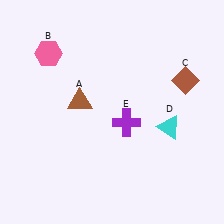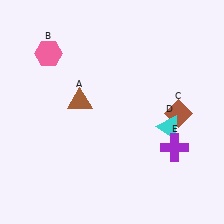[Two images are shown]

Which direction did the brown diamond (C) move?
The brown diamond (C) moved down.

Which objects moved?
The objects that moved are: the brown diamond (C), the purple cross (E).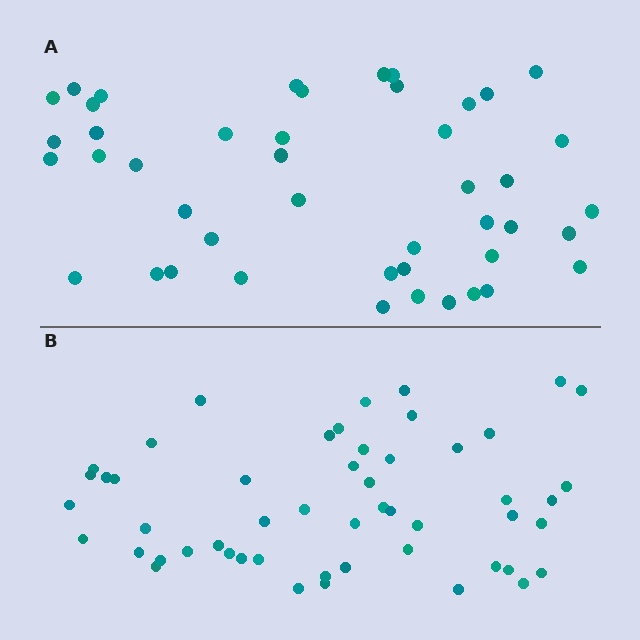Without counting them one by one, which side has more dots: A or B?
Region B (the bottom region) has more dots.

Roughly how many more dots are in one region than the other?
Region B has roughly 8 or so more dots than region A.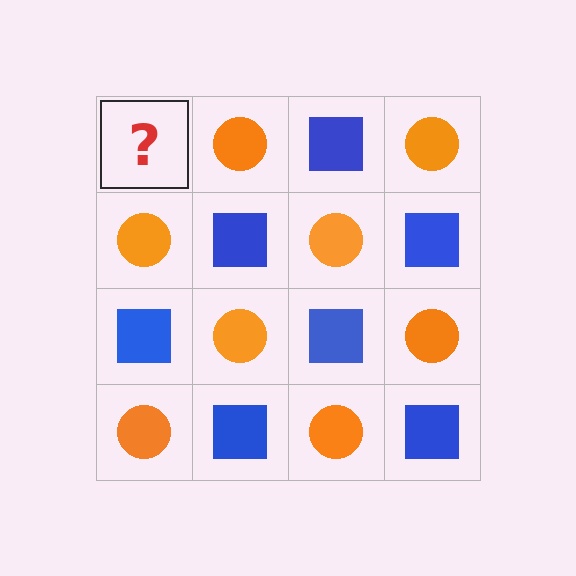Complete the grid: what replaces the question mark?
The question mark should be replaced with a blue square.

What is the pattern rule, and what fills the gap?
The rule is that it alternates blue square and orange circle in a checkerboard pattern. The gap should be filled with a blue square.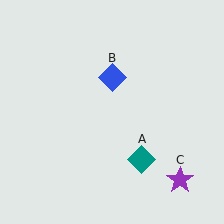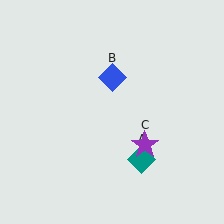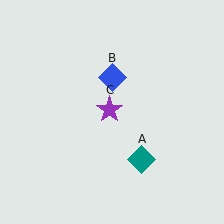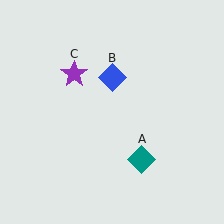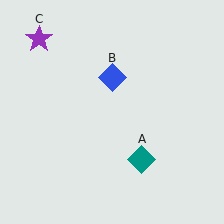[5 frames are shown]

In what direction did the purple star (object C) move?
The purple star (object C) moved up and to the left.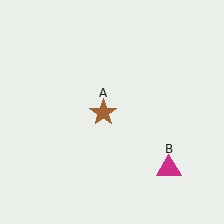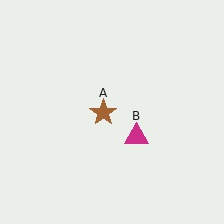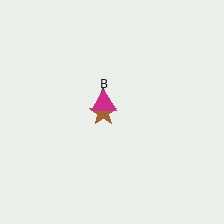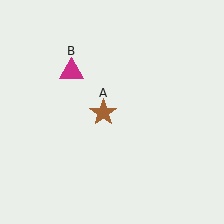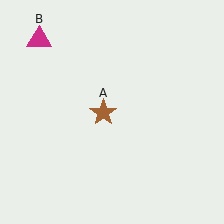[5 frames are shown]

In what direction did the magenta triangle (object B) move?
The magenta triangle (object B) moved up and to the left.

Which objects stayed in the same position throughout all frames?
Brown star (object A) remained stationary.